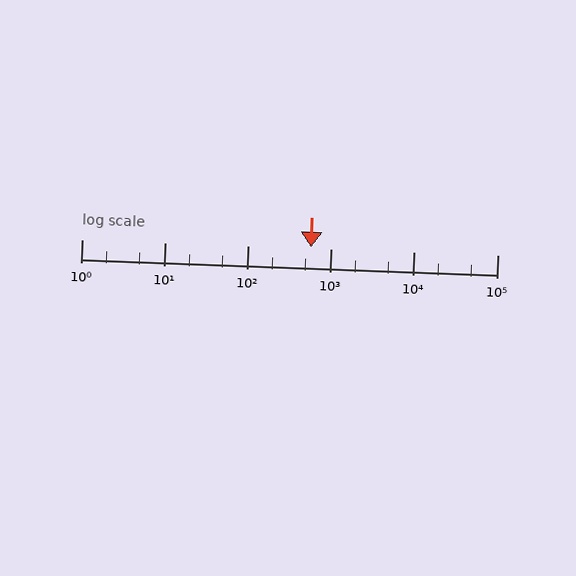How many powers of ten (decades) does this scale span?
The scale spans 5 decades, from 1 to 100000.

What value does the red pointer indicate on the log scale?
The pointer indicates approximately 570.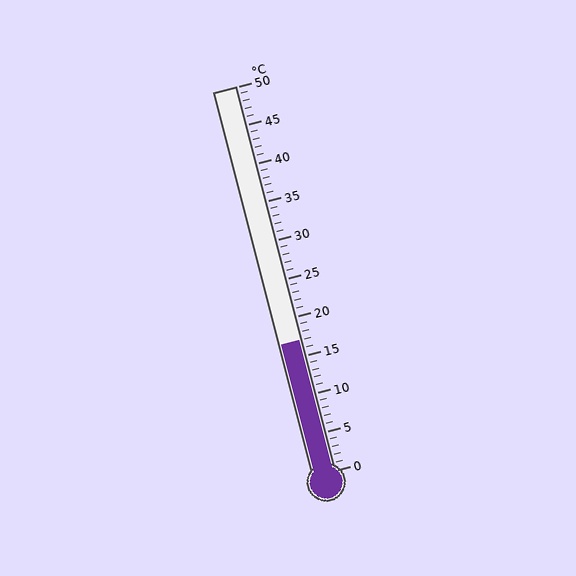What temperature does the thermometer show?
The thermometer shows approximately 17°C.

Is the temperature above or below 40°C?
The temperature is below 40°C.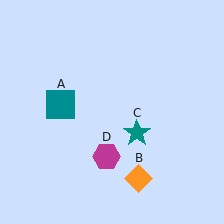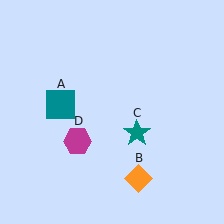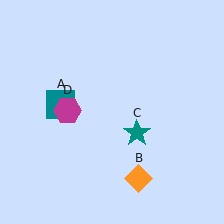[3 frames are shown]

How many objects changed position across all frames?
1 object changed position: magenta hexagon (object D).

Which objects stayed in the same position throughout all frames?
Teal square (object A) and orange diamond (object B) and teal star (object C) remained stationary.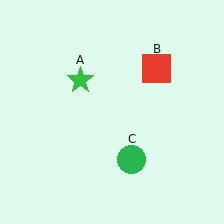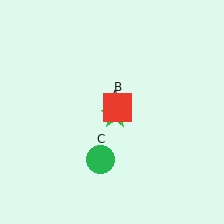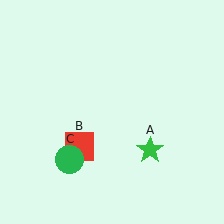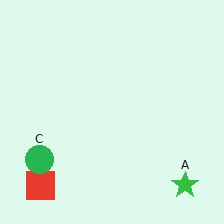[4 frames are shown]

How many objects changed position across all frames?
3 objects changed position: green star (object A), red square (object B), green circle (object C).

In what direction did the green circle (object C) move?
The green circle (object C) moved left.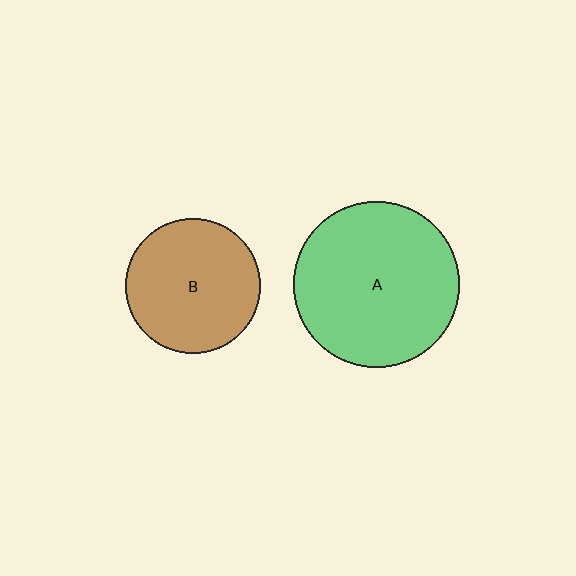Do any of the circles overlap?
No, none of the circles overlap.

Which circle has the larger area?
Circle A (green).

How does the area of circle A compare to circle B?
Approximately 1.5 times.